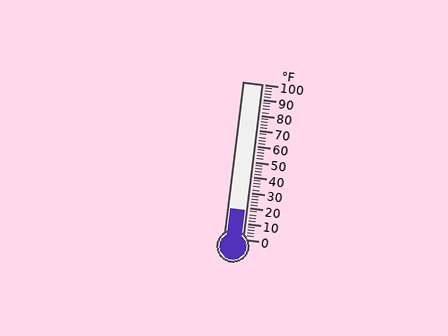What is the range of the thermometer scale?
The thermometer scale ranges from 0°F to 100°F.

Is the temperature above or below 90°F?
The temperature is below 90°F.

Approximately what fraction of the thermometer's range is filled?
The thermometer is filled to approximately 20% of its range.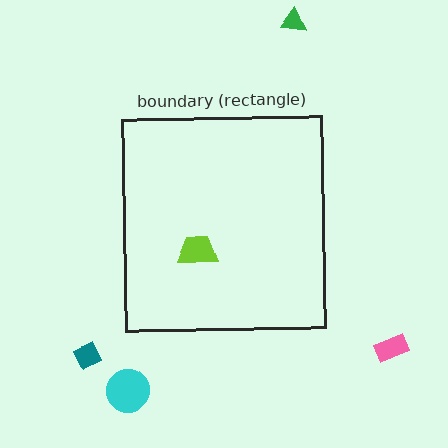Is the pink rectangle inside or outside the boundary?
Outside.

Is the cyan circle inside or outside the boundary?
Outside.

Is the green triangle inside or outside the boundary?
Outside.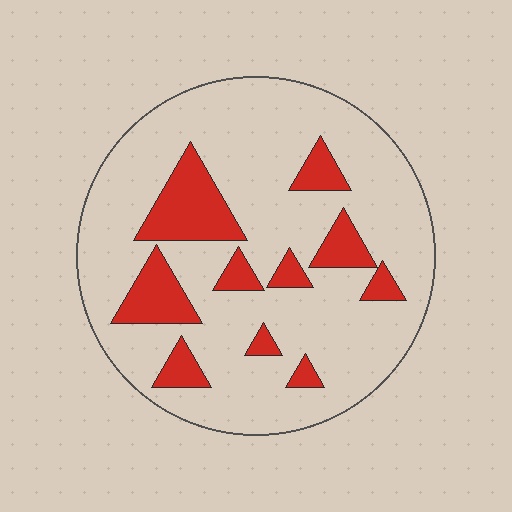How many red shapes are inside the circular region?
10.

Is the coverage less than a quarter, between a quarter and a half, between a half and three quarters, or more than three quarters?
Less than a quarter.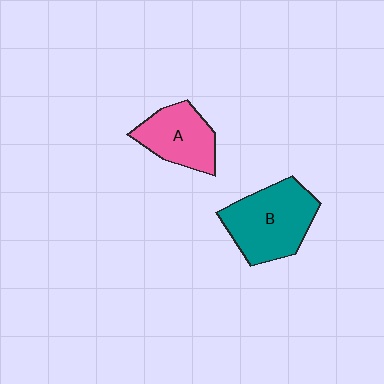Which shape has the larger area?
Shape B (teal).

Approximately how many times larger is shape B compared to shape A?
Approximately 1.4 times.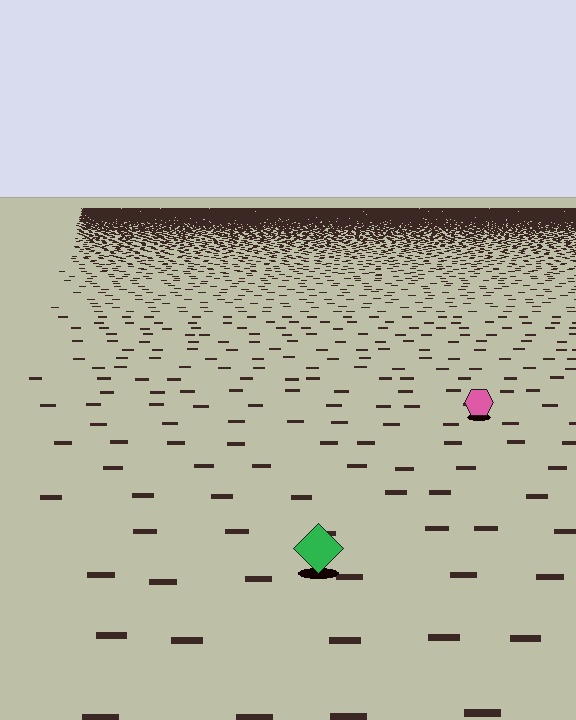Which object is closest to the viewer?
The green diamond is closest. The texture marks near it are larger and more spread out.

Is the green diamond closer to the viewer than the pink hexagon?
Yes. The green diamond is closer — you can tell from the texture gradient: the ground texture is coarser near it.